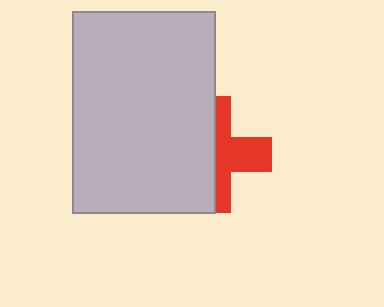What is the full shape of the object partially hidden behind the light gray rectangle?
The partially hidden object is a red cross.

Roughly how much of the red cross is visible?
About half of it is visible (roughly 46%).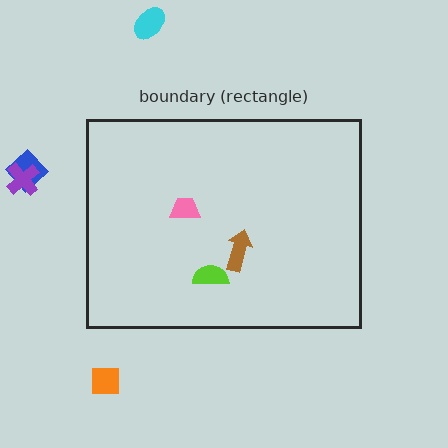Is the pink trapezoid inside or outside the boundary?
Inside.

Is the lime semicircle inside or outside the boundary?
Inside.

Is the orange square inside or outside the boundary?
Outside.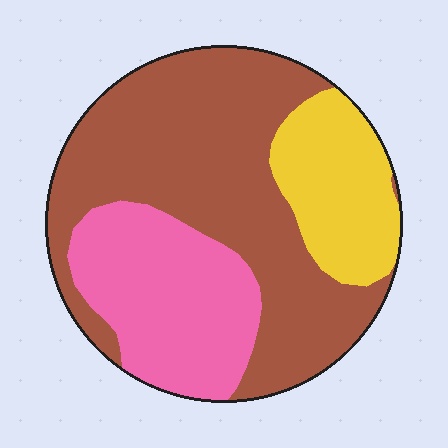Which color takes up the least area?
Yellow, at roughly 20%.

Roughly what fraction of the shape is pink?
Pink takes up between a sixth and a third of the shape.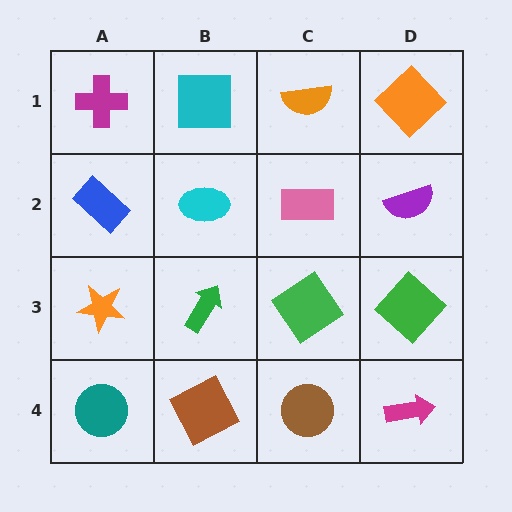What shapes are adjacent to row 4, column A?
An orange star (row 3, column A), a brown square (row 4, column B).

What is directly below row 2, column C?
A green diamond.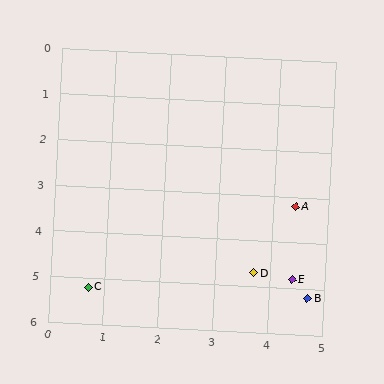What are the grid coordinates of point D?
Point D is at approximately (3.7, 4.7).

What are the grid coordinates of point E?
Point E is at approximately (4.4, 4.8).